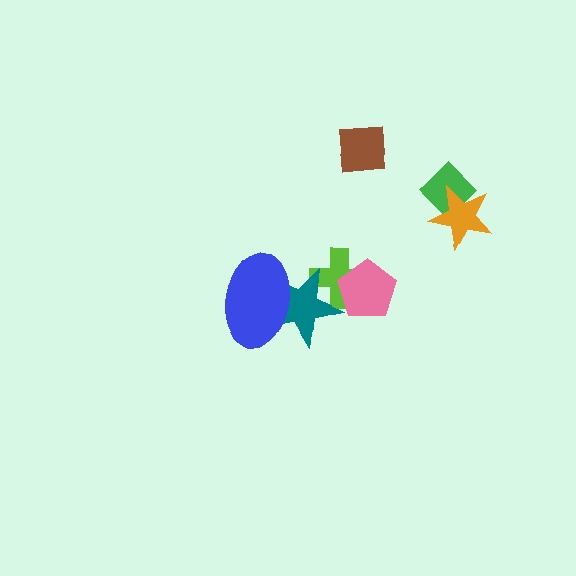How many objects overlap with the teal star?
2 objects overlap with the teal star.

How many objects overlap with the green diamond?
1 object overlaps with the green diamond.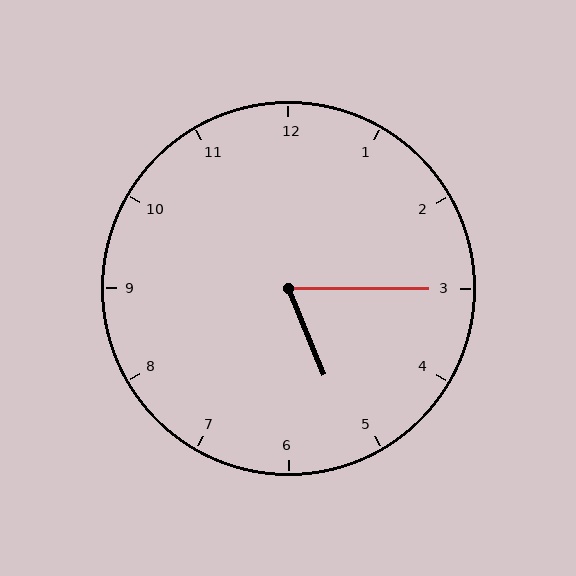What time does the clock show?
5:15.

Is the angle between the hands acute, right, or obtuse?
It is acute.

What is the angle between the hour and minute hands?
Approximately 68 degrees.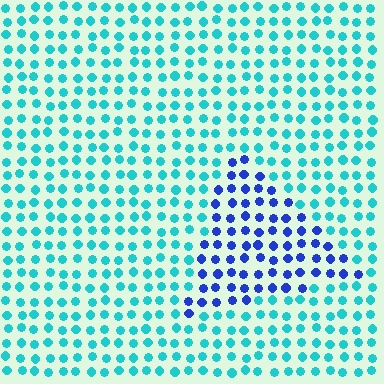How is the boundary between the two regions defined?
The boundary is defined purely by a slight shift in hue (about 51 degrees). Spacing, size, and orientation are identical on both sides.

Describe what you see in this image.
The image is filled with small cyan elements in a uniform arrangement. A triangle-shaped region is visible where the elements are tinted to a slightly different hue, forming a subtle color boundary.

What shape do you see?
I see a triangle.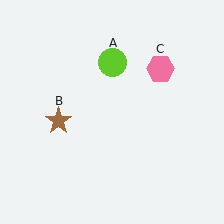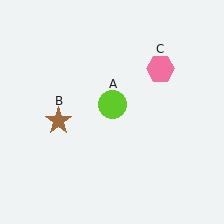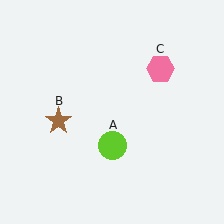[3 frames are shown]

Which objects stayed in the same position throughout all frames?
Brown star (object B) and pink hexagon (object C) remained stationary.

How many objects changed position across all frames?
1 object changed position: lime circle (object A).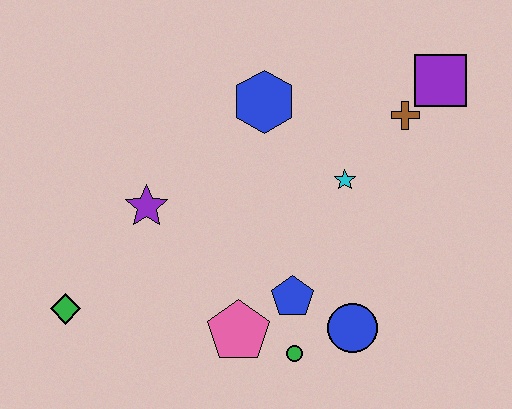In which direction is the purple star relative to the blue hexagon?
The purple star is to the left of the blue hexagon.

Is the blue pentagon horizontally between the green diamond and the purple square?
Yes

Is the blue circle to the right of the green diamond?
Yes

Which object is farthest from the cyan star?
The green diamond is farthest from the cyan star.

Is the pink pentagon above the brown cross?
No